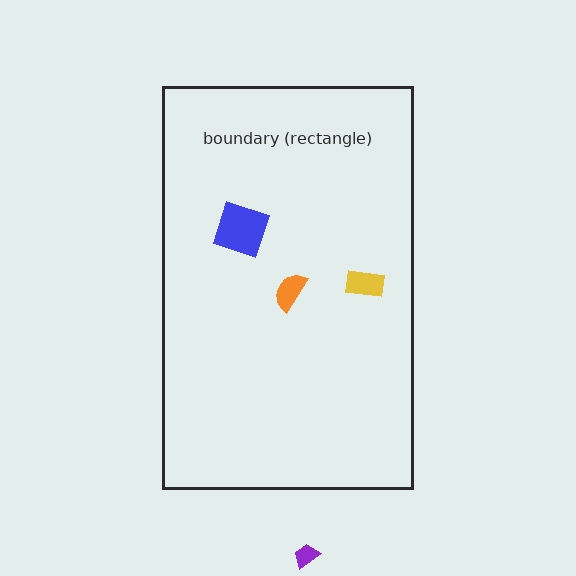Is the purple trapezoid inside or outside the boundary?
Outside.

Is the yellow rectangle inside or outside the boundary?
Inside.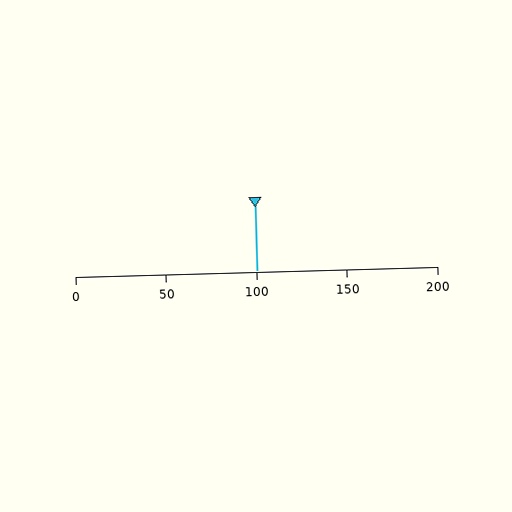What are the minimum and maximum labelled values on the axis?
The axis runs from 0 to 200.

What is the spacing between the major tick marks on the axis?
The major ticks are spaced 50 apart.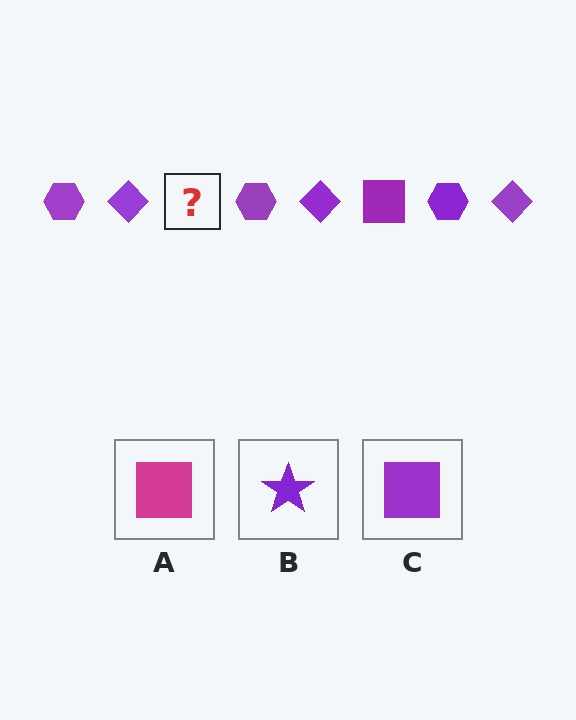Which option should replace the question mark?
Option C.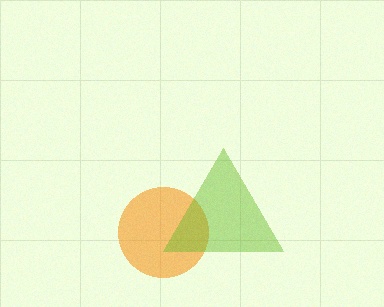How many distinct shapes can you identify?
There are 2 distinct shapes: an orange circle, a lime triangle.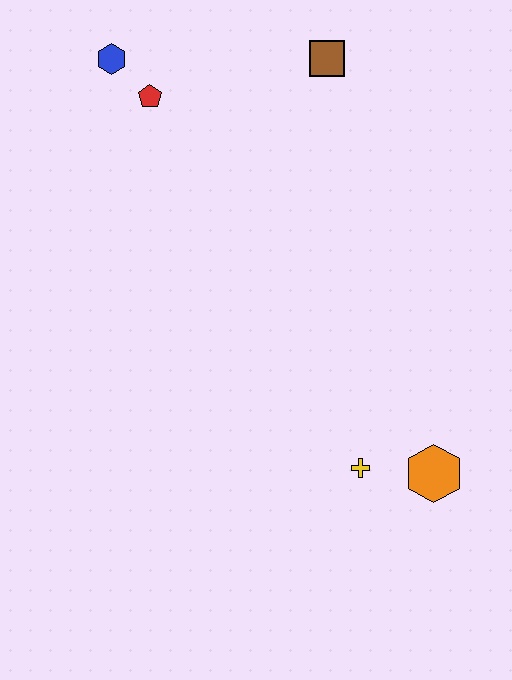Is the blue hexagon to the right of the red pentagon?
No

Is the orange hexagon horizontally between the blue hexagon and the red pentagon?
No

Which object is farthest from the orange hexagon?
The blue hexagon is farthest from the orange hexagon.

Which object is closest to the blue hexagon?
The red pentagon is closest to the blue hexagon.